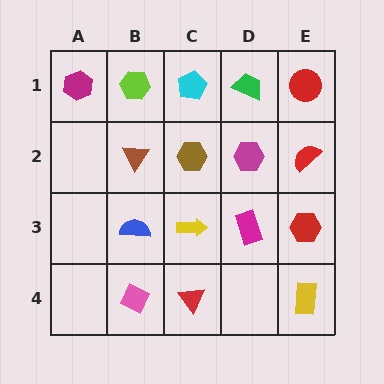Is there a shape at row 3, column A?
No, that cell is empty.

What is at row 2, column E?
A red semicircle.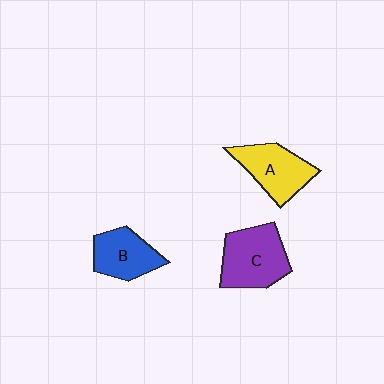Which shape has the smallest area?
Shape B (blue).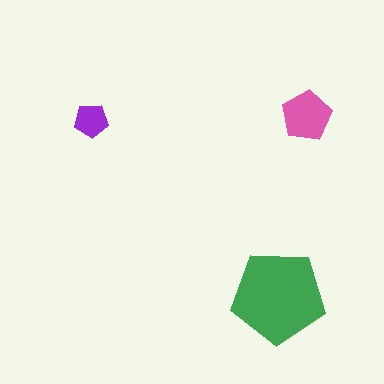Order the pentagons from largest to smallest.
the green one, the pink one, the purple one.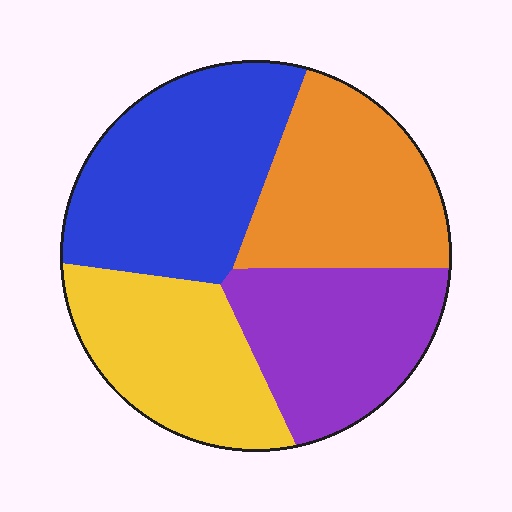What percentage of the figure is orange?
Orange takes up about one quarter (1/4) of the figure.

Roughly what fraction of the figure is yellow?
Yellow takes up about one fifth (1/5) of the figure.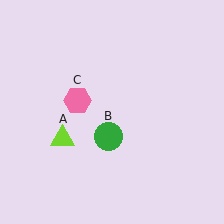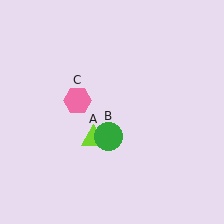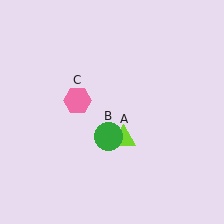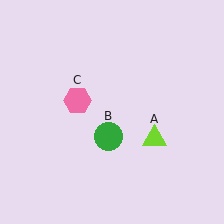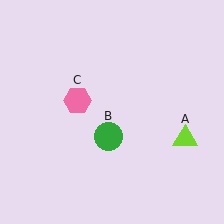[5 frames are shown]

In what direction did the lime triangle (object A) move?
The lime triangle (object A) moved right.